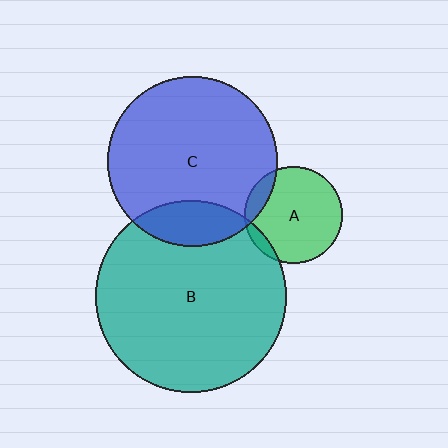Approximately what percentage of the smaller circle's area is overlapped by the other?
Approximately 10%.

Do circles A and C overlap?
Yes.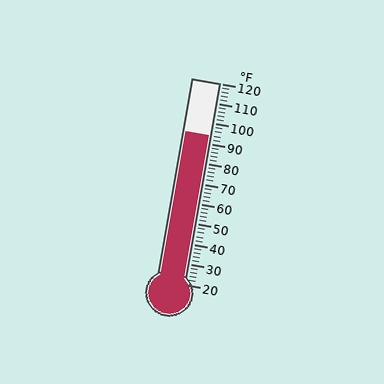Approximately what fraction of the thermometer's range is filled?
The thermometer is filled to approximately 75% of its range.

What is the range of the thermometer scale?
The thermometer scale ranges from 20°F to 120°F.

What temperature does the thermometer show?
The thermometer shows approximately 94°F.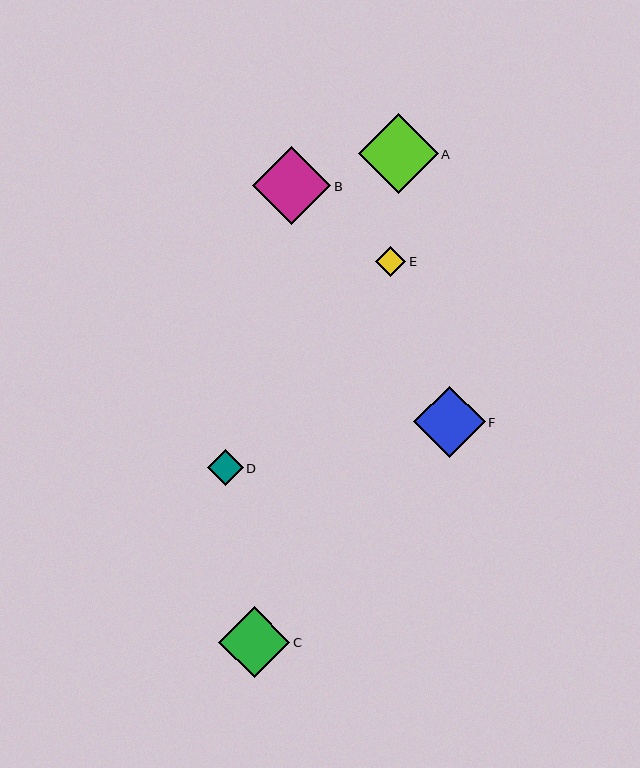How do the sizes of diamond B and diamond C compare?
Diamond B and diamond C are approximately the same size.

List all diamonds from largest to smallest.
From largest to smallest: A, B, F, C, D, E.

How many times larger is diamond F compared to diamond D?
Diamond F is approximately 2.0 times the size of diamond D.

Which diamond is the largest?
Diamond A is the largest with a size of approximately 80 pixels.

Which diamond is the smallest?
Diamond E is the smallest with a size of approximately 30 pixels.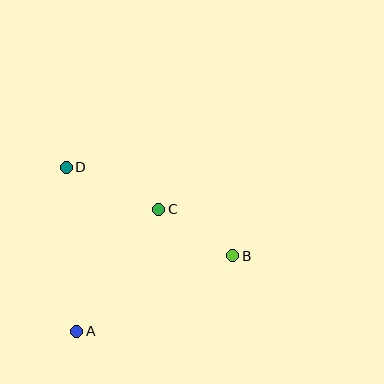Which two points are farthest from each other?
Points B and D are farthest from each other.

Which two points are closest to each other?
Points B and C are closest to each other.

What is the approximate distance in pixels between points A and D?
The distance between A and D is approximately 164 pixels.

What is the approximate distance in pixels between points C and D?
The distance between C and D is approximately 101 pixels.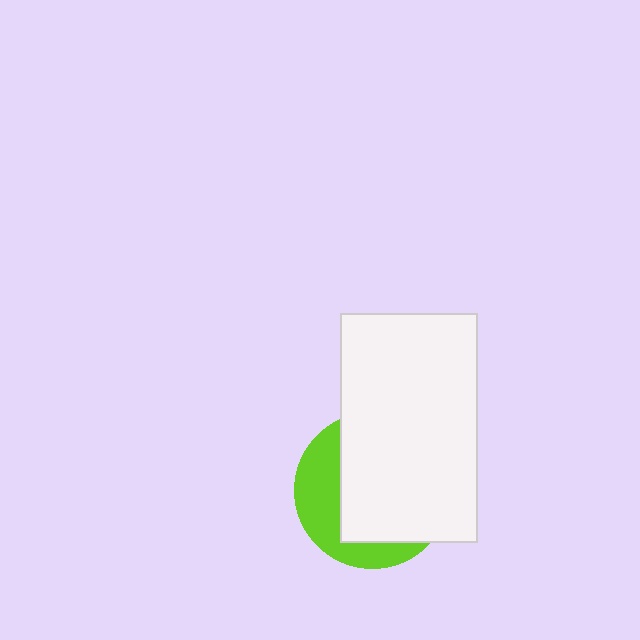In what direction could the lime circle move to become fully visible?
The lime circle could move left. That would shift it out from behind the white rectangle entirely.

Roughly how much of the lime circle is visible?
A small part of it is visible (roughly 33%).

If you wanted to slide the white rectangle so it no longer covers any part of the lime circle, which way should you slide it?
Slide it right — that is the most direct way to separate the two shapes.